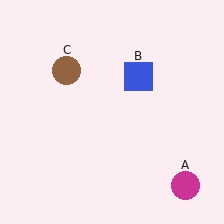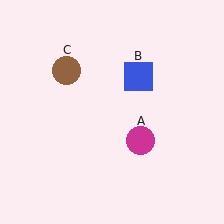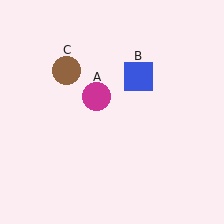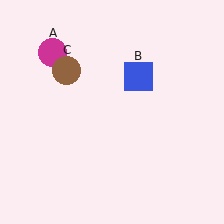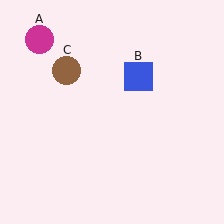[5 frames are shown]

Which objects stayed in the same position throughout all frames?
Blue square (object B) and brown circle (object C) remained stationary.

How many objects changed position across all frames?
1 object changed position: magenta circle (object A).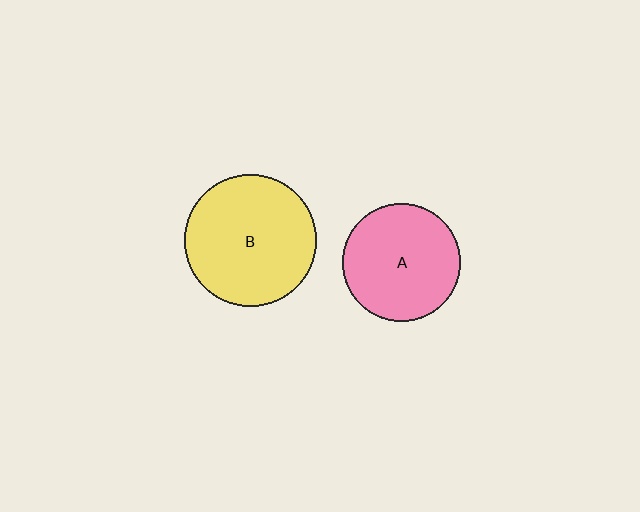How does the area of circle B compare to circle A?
Approximately 1.3 times.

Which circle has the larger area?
Circle B (yellow).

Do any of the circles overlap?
No, none of the circles overlap.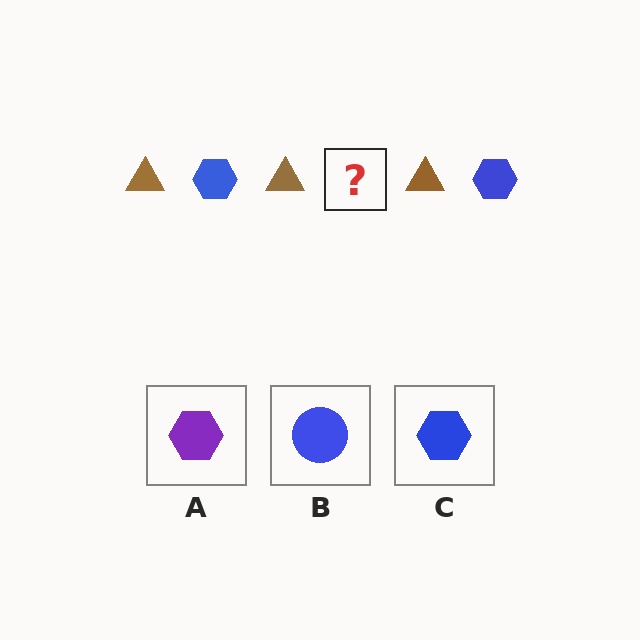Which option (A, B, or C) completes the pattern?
C.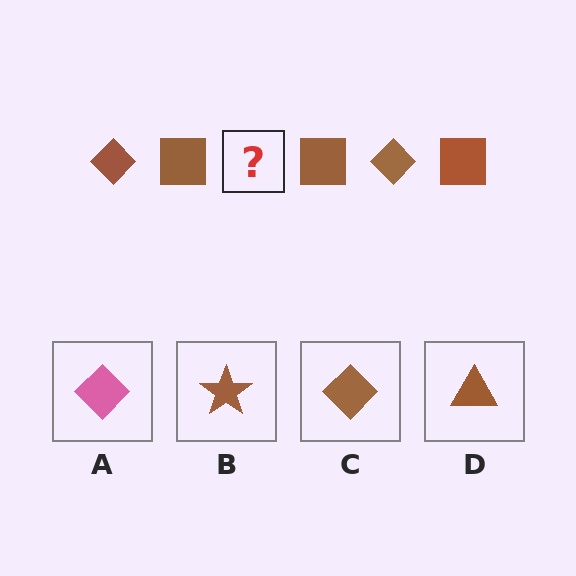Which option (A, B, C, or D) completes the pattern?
C.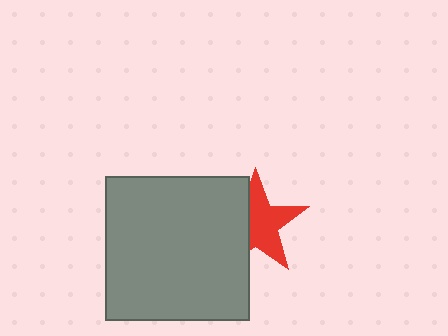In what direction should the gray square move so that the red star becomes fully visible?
The gray square should move left. That is the shortest direction to clear the overlap and leave the red star fully visible.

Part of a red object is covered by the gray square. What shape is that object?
It is a star.